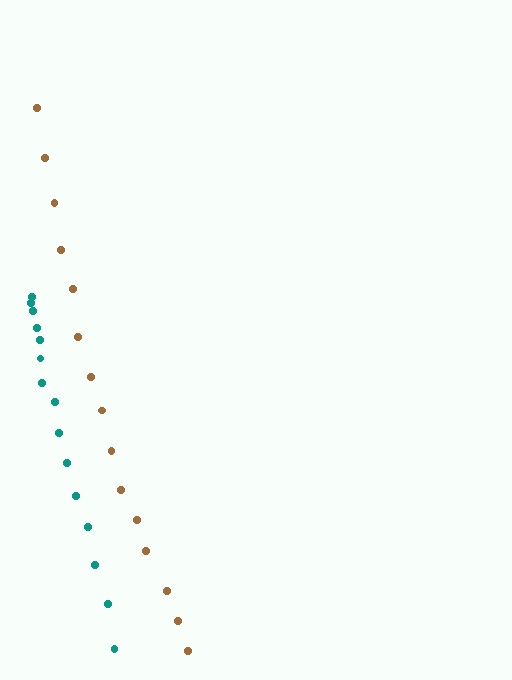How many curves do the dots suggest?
There are 2 distinct paths.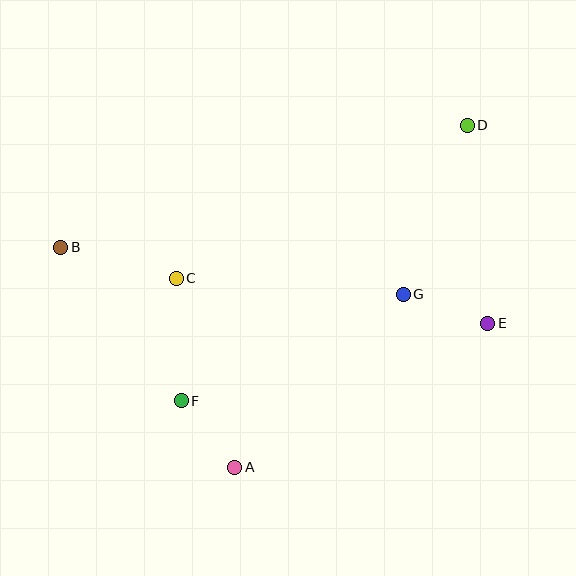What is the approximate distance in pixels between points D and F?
The distance between D and F is approximately 397 pixels.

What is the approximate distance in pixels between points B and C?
The distance between B and C is approximately 120 pixels.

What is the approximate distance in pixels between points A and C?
The distance between A and C is approximately 198 pixels.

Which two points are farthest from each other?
Points B and E are farthest from each other.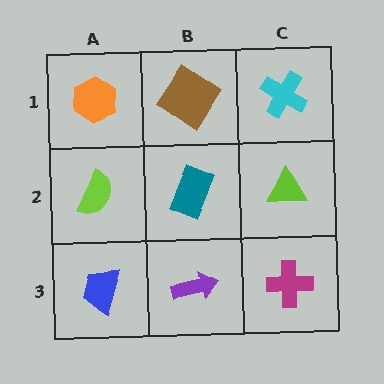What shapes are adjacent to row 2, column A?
An orange hexagon (row 1, column A), a blue trapezoid (row 3, column A), a teal rectangle (row 2, column B).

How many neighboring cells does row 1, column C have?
2.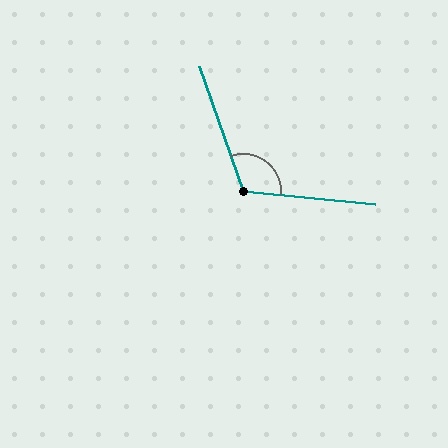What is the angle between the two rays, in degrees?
Approximately 115 degrees.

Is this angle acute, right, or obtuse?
It is obtuse.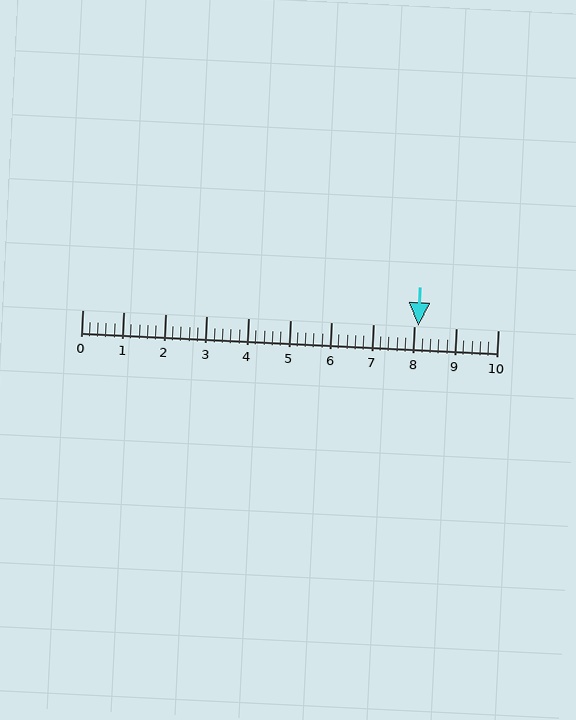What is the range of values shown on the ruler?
The ruler shows values from 0 to 10.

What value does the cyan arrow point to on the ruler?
The cyan arrow points to approximately 8.1.